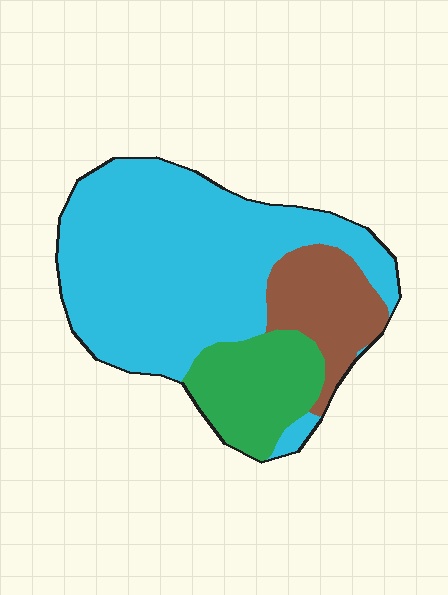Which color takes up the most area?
Cyan, at roughly 65%.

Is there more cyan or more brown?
Cyan.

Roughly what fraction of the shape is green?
Green takes up about one fifth (1/5) of the shape.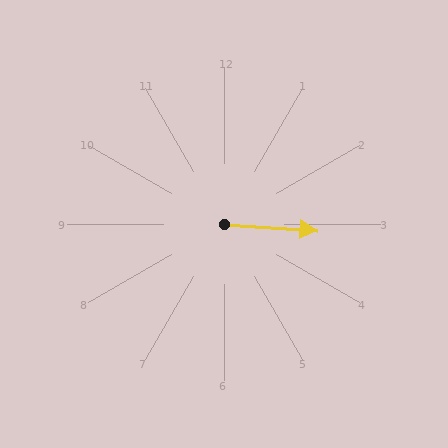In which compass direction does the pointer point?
East.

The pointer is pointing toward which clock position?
Roughly 3 o'clock.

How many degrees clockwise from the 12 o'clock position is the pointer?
Approximately 94 degrees.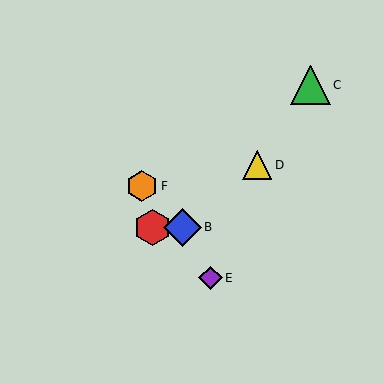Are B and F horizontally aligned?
No, B is at y≈227 and F is at y≈186.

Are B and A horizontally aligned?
Yes, both are at y≈227.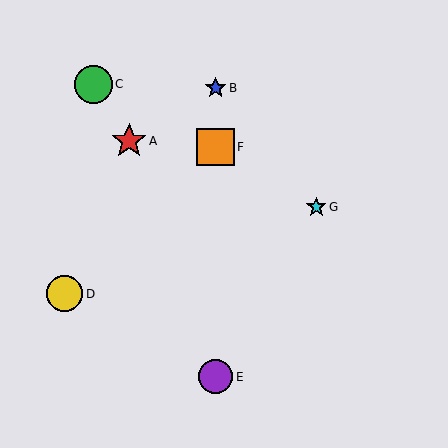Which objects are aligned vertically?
Objects B, E, F are aligned vertically.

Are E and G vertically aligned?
No, E is at x≈216 and G is at x≈316.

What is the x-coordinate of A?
Object A is at x≈129.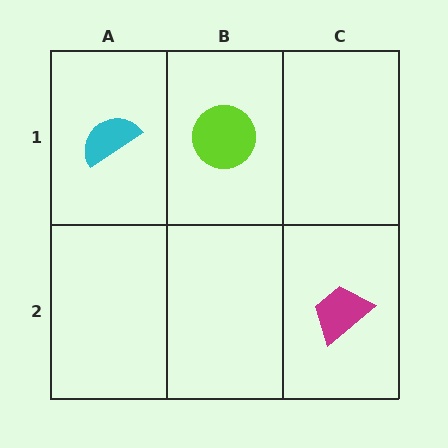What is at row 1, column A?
A cyan semicircle.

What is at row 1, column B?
A lime circle.